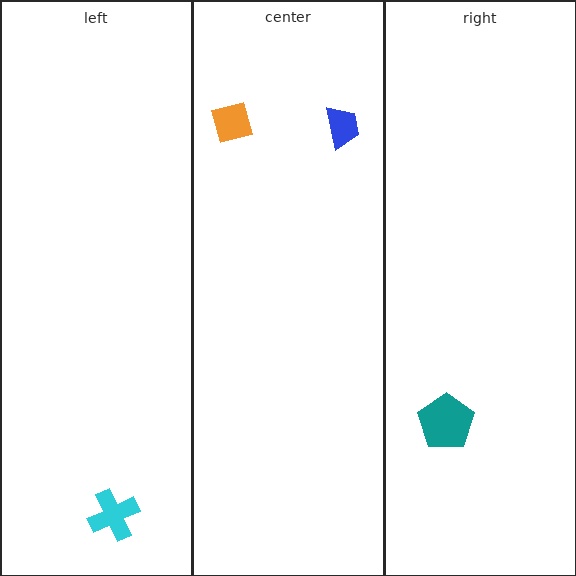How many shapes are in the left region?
1.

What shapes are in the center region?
The blue trapezoid, the orange diamond.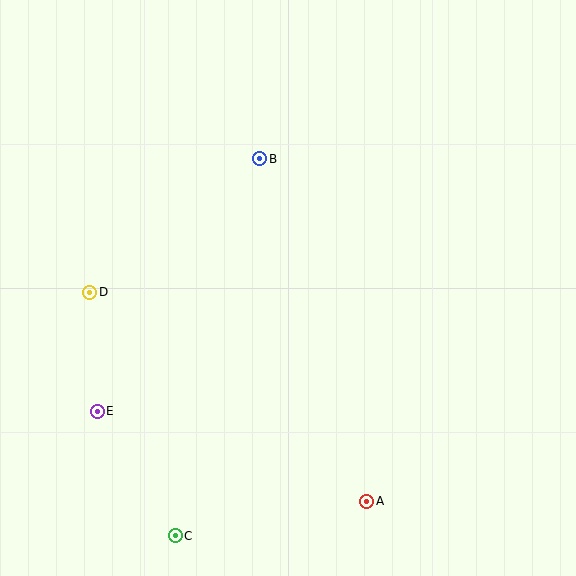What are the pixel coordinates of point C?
Point C is at (175, 536).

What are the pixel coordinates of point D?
Point D is at (90, 292).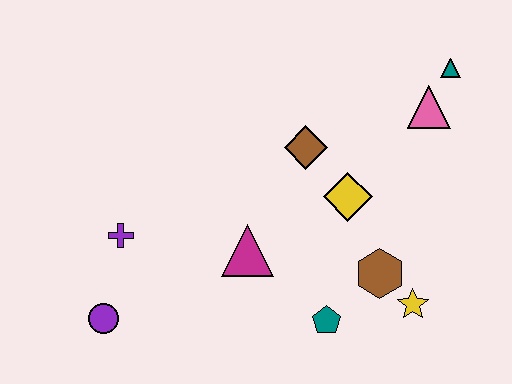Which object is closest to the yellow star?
The brown hexagon is closest to the yellow star.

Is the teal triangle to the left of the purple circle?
No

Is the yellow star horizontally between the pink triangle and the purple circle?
Yes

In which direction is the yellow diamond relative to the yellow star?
The yellow diamond is above the yellow star.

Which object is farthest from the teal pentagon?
The teal triangle is farthest from the teal pentagon.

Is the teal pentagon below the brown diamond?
Yes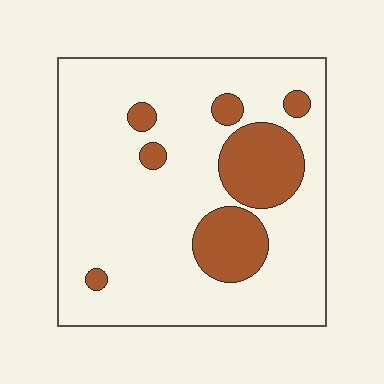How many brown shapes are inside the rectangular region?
7.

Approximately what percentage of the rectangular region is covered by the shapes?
Approximately 20%.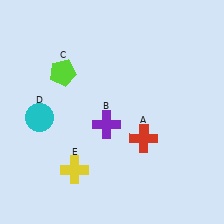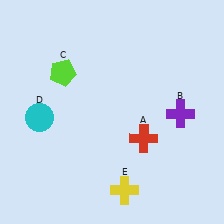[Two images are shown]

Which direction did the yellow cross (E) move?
The yellow cross (E) moved right.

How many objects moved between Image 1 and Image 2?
2 objects moved between the two images.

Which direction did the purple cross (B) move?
The purple cross (B) moved right.